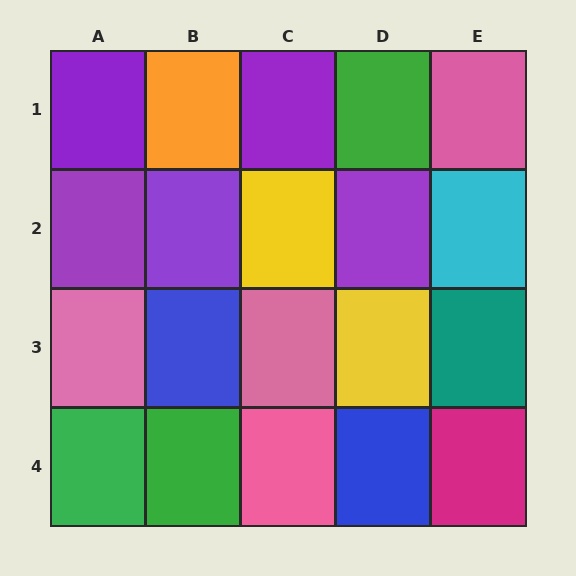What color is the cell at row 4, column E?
Magenta.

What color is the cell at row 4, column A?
Green.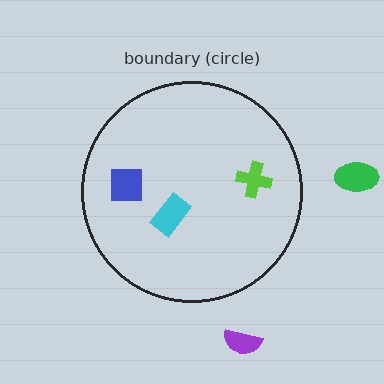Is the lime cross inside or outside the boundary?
Inside.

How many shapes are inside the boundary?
3 inside, 2 outside.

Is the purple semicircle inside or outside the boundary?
Outside.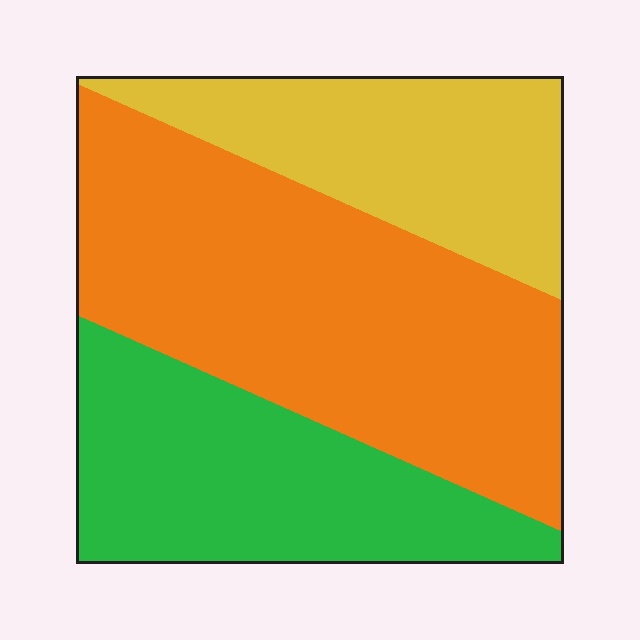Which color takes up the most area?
Orange, at roughly 45%.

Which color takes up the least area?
Yellow, at roughly 25%.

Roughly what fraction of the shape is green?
Green covers roughly 30% of the shape.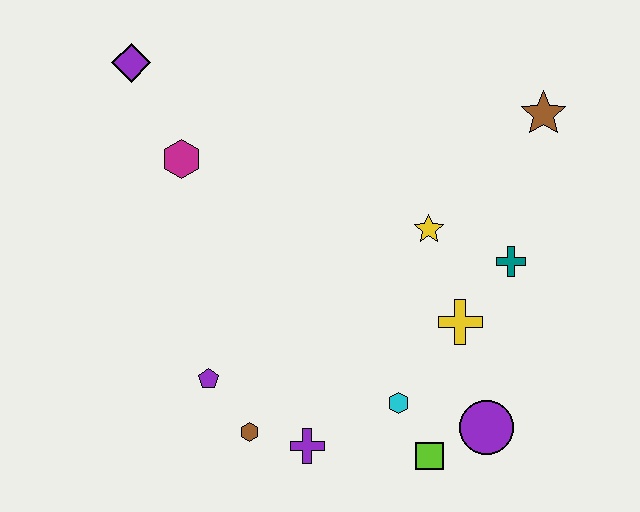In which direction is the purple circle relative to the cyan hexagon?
The purple circle is to the right of the cyan hexagon.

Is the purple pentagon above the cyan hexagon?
Yes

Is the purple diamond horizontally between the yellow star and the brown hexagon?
No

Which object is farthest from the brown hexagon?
The brown star is farthest from the brown hexagon.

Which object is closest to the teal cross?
The yellow cross is closest to the teal cross.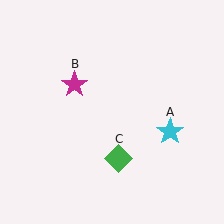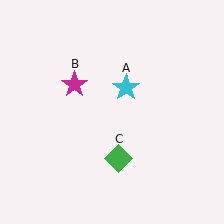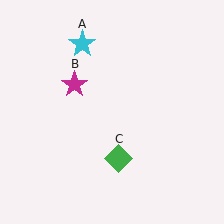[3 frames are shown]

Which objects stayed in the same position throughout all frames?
Magenta star (object B) and green diamond (object C) remained stationary.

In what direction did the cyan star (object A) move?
The cyan star (object A) moved up and to the left.